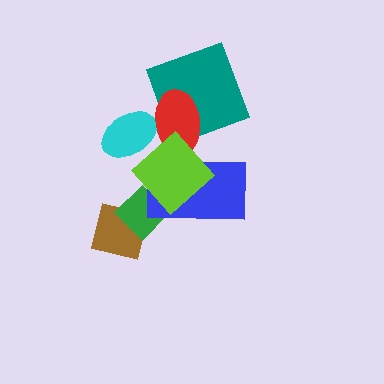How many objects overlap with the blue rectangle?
3 objects overlap with the blue rectangle.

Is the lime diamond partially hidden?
No, no other shape covers it.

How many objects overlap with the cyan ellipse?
2 objects overlap with the cyan ellipse.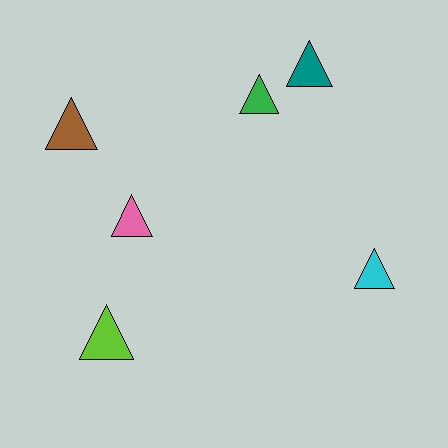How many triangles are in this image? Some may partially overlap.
There are 6 triangles.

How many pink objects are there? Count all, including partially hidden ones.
There is 1 pink object.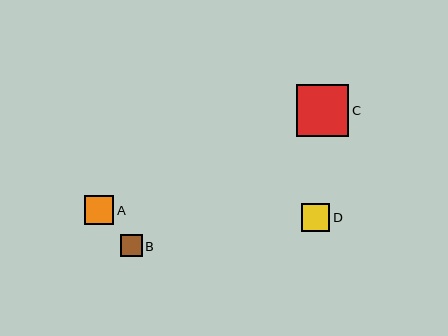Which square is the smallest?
Square B is the smallest with a size of approximately 22 pixels.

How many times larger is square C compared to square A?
Square C is approximately 1.8 times the size of square A.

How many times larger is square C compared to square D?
Square C is approximately 1.9 times the size of square D.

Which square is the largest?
Square C is the largest with a size of approximately 53 pixels.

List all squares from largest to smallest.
From largest to smallest: C, A, D, B.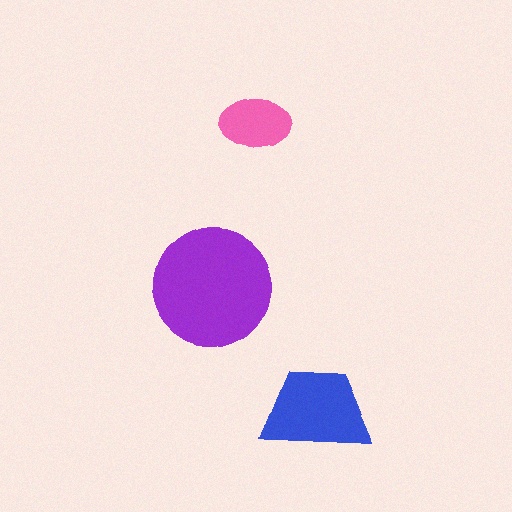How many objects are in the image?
There are 3 objects in the image.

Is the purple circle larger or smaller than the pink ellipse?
Larger.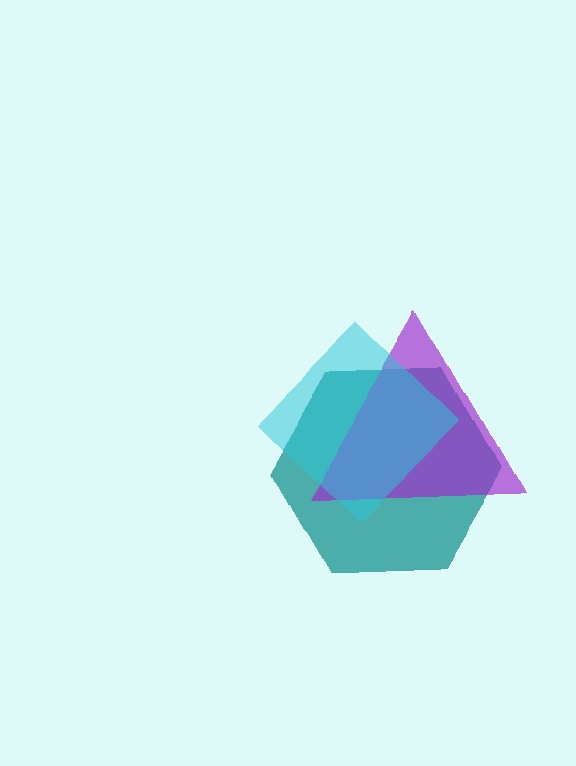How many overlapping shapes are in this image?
There are 3 overlapping shapes in the image.